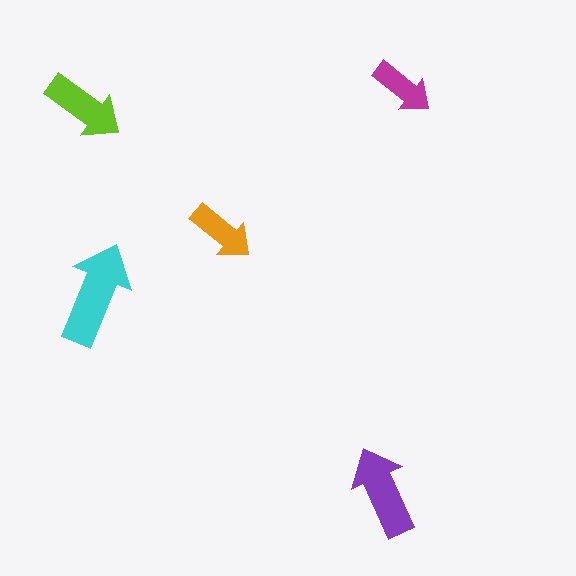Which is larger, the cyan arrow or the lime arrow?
The cyan one.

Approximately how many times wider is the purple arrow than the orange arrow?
About 1.5 times wider.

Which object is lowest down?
The purple arrow is bottommost.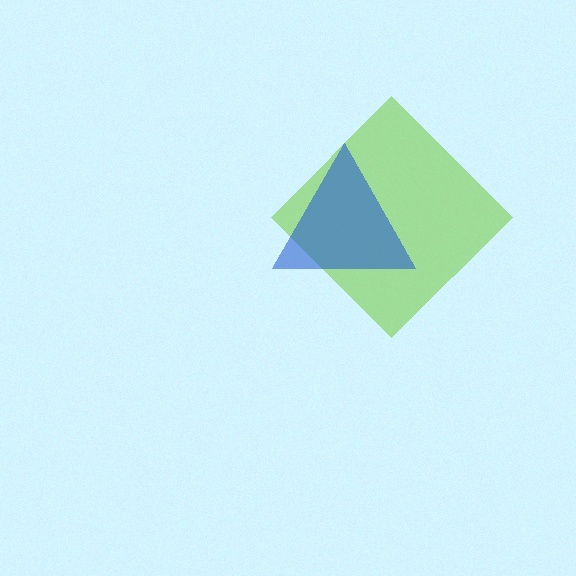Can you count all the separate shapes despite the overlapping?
Yes, there are 2 separate shapes.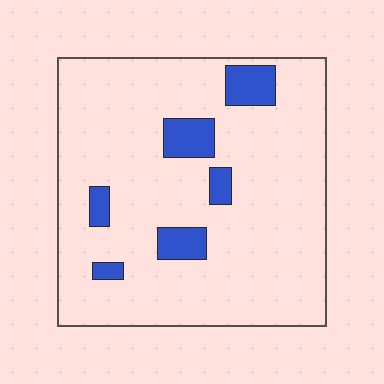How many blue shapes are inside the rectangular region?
6.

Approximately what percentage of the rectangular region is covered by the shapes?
Approximately 10%.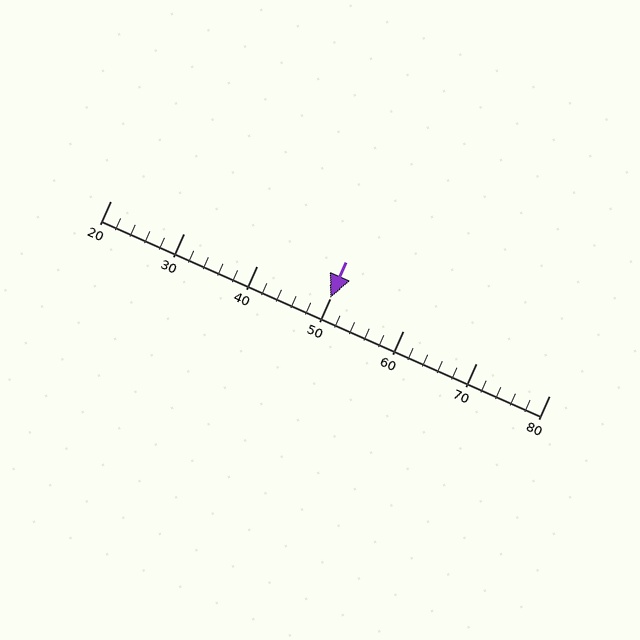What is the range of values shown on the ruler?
The ruler shows values from 20 to 80.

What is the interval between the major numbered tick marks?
The major tick marks are spaced 10 units apart.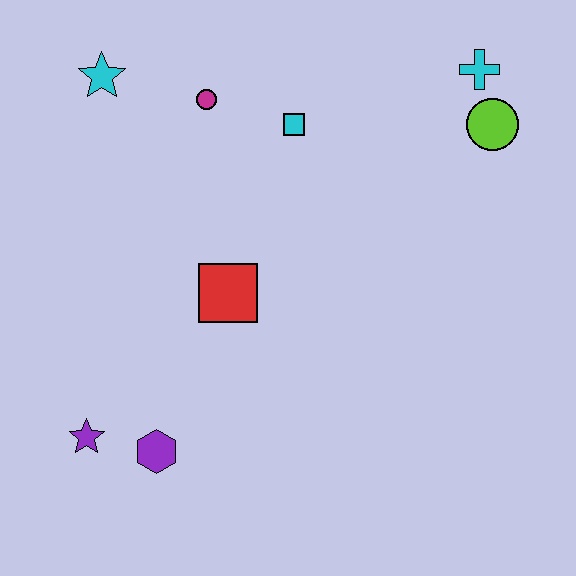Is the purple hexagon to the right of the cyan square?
No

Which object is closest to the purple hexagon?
The purple star is closest to the purple hexagon.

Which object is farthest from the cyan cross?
The purple star is farthest from the cyan cross.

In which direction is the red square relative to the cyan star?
The red square is below the cyan star.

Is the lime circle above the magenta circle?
No